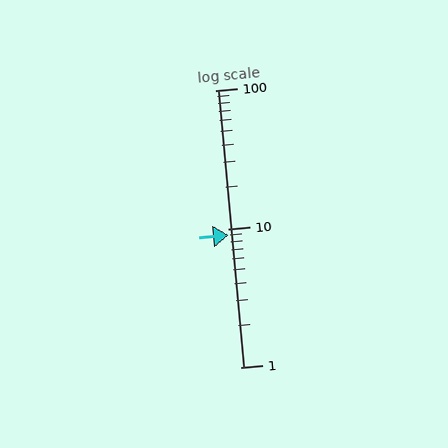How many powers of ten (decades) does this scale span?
The scale spans 2 decades, from 1 to 100.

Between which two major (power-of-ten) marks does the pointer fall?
The pointer is between 1 and 10.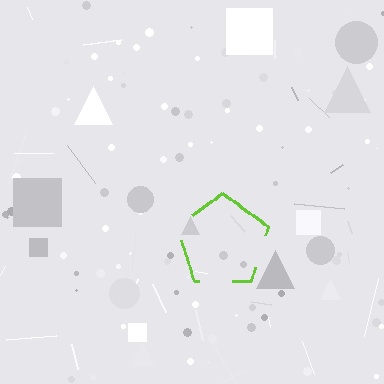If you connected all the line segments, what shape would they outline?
They would outline a pentagon.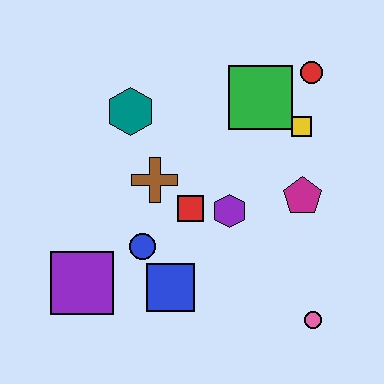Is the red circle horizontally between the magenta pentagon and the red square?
No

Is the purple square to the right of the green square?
No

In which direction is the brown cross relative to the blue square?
The brown cross is above the blue square.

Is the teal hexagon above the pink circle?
Yes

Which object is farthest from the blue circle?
The red circle is farthest from the blue circle.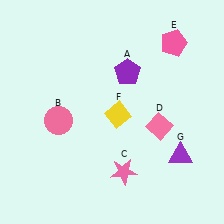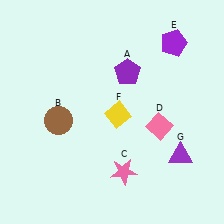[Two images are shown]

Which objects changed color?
B changed from pink to brown. E changed from pink to purple.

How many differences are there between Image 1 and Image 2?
There are 2 differences between the two images.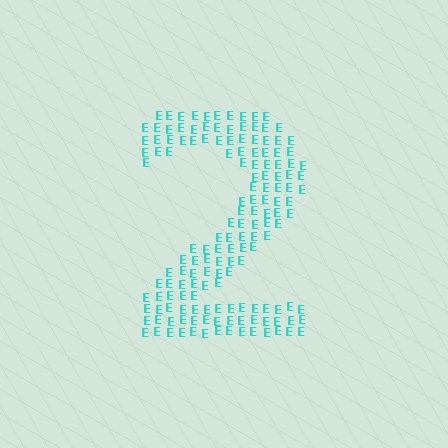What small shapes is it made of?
It is made of small letter E's.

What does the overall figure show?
The overall figure shows the digit 2.